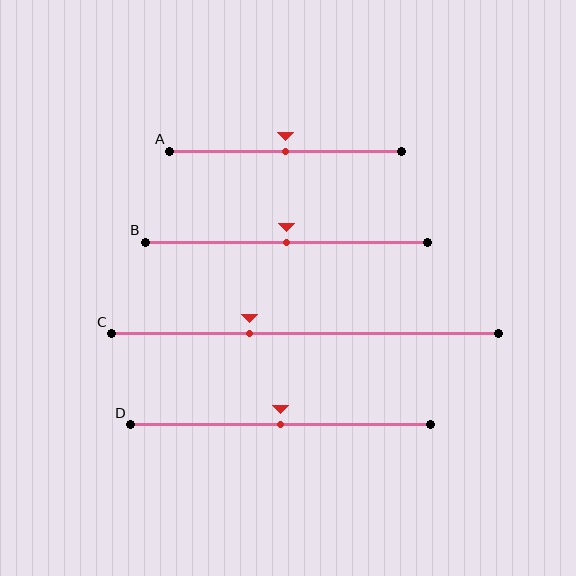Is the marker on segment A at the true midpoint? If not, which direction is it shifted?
Yes, the marker on segment A is at the true midpoint.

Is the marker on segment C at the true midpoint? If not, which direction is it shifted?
No, the marker on segment C is shifted to the left by about 15% of the segment length.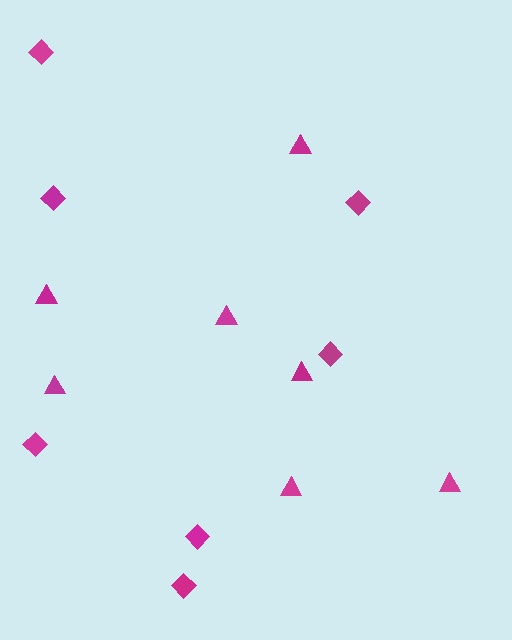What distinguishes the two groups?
There are 2 groups: one group of diamonds (7) and one group of triangles (7).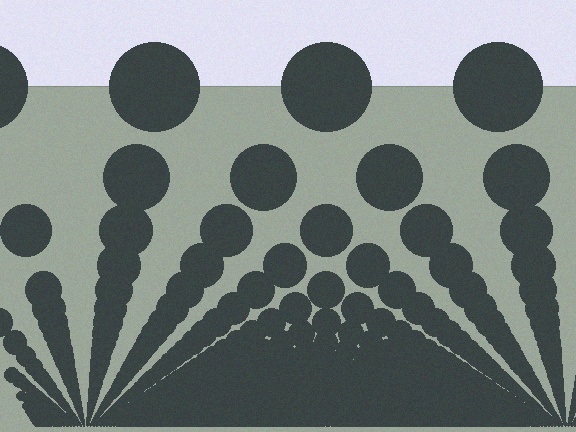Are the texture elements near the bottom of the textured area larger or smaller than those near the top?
Smaller. The gradient is inverted — elements near the bottom are smaller and denser.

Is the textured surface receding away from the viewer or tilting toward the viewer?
The surface appears to tilt toward the viewer. Texture elements get larger and sparser toward the top.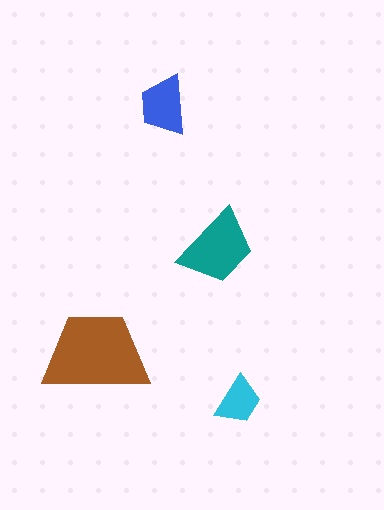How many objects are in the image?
There are 4 objects in the image.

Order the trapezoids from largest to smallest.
the brown one, the teal one, the blue one, the cyan one.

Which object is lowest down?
The cyan trapezoid is bottommost.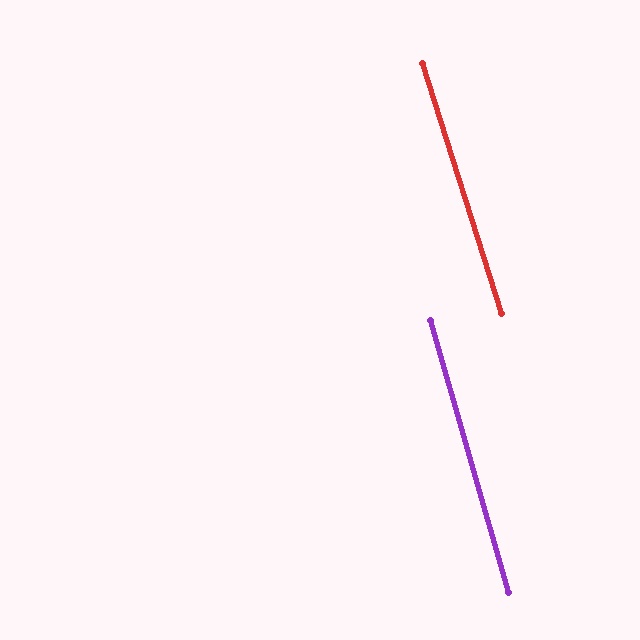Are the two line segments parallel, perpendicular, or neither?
Parallel — their directions differ by only 1.6°.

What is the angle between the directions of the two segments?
Approximately 2 degrees.